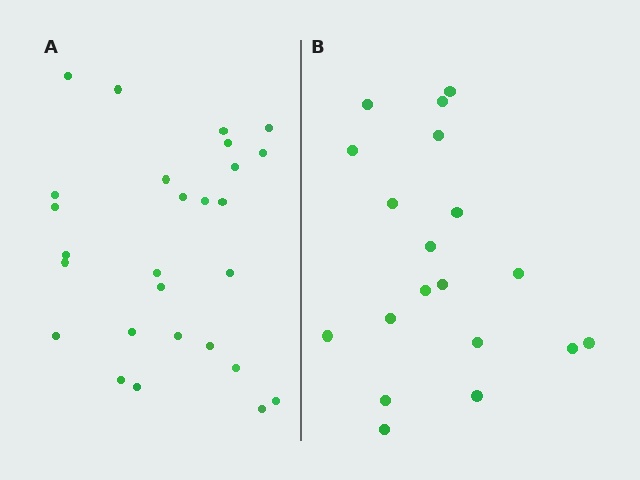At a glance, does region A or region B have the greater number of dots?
Region A (the left region) has more dots.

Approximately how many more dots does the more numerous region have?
Region A has roughly 8 or so more dots than region B.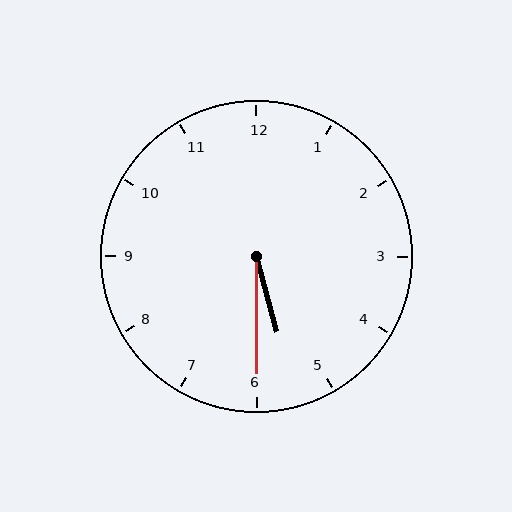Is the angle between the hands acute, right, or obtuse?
It is acute.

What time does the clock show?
5:30.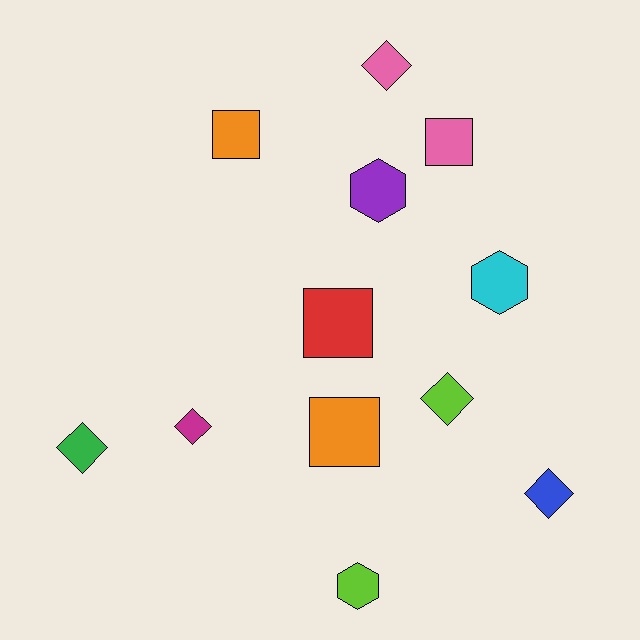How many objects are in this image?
There are 12 objects.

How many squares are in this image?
There are 4 squares.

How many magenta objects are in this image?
There is 1 magenta object.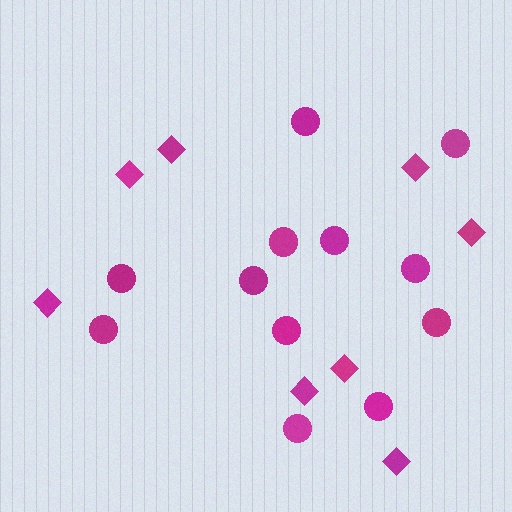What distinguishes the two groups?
There are 2 groups: one group of circles (12) and one group of diamonds (8).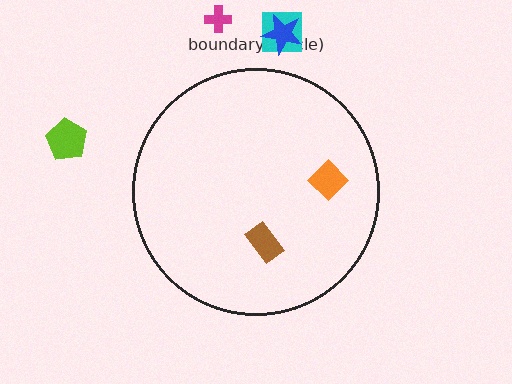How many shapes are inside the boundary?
2 inside, 4 outside.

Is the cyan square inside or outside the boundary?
Outside.